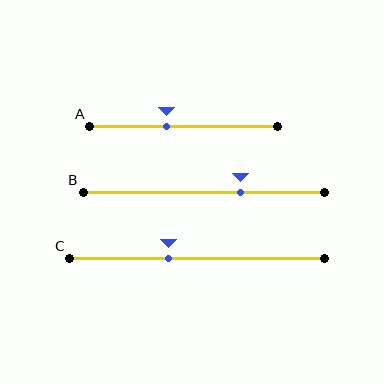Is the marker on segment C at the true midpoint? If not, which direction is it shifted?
No, the marker on segment C is shifted to the left by about 11% of the segment length.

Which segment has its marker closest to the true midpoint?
Segment A has its marker closest to the true midpoint.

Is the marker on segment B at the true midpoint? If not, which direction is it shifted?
No, the marker on segment B is shifted to the right by about 15% of the segment length.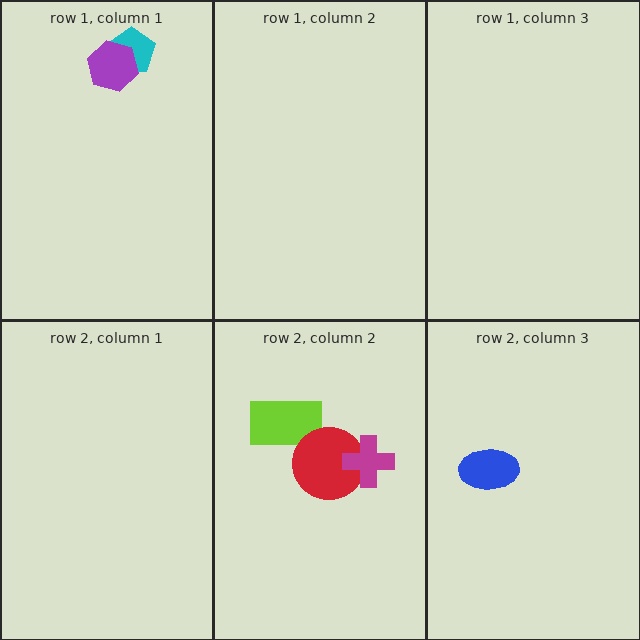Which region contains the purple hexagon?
The row 1, column 1 region.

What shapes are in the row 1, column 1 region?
The cyan pentagon, the purple hexagon.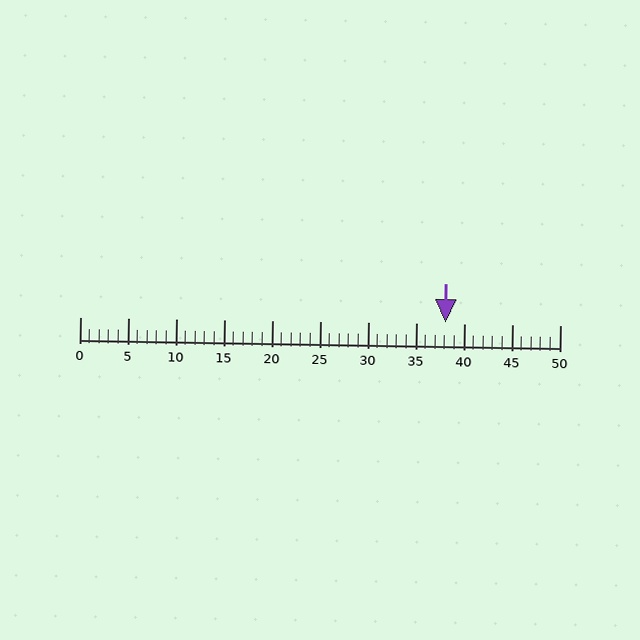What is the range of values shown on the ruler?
The ruler shows values from 0 to 50.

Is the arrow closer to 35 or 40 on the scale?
The arrow is closer to 40.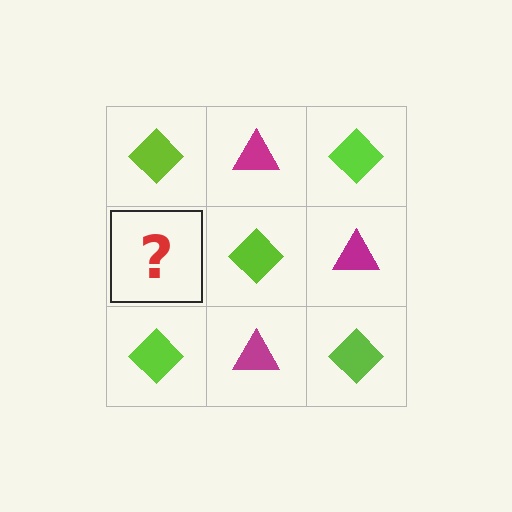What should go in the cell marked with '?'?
The missing cell should contain a magenta triangle.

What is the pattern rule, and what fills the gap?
The rule is that it alternates lime diamond and magenta triangle in a checkerboard pattern. The gap should be filled with a magenta triangle.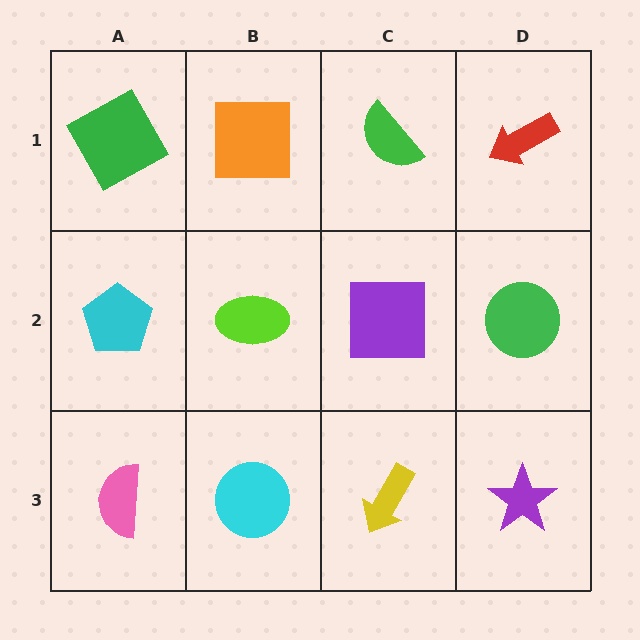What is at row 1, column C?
A green semicircle.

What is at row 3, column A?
A pink semicircle.